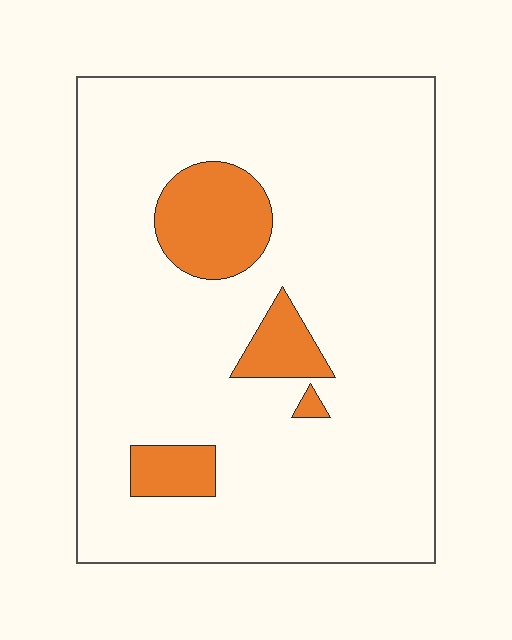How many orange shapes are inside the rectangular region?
4.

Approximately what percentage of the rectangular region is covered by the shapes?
Approximately 10%.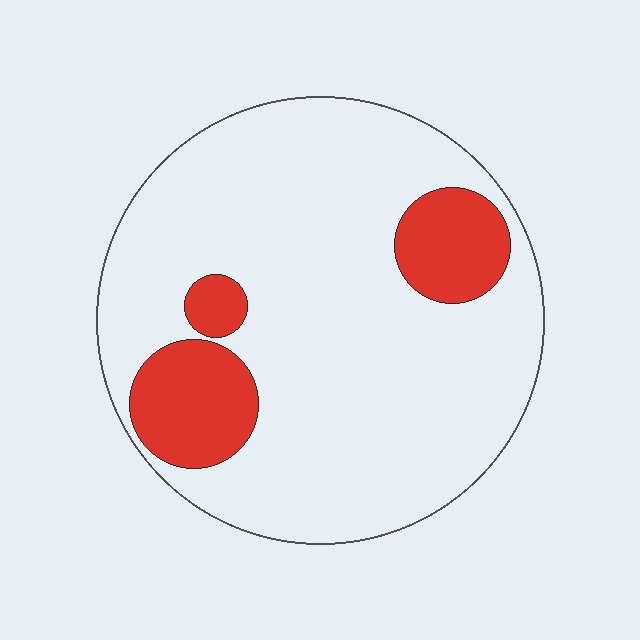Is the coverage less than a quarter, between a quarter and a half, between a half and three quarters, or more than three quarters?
Less than a quarter.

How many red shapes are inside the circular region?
3.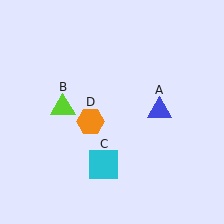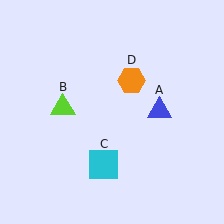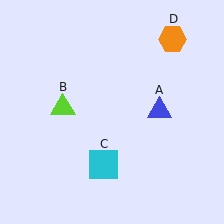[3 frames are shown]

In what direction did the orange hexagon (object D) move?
The orange hexagon (object D) moved up and to the right.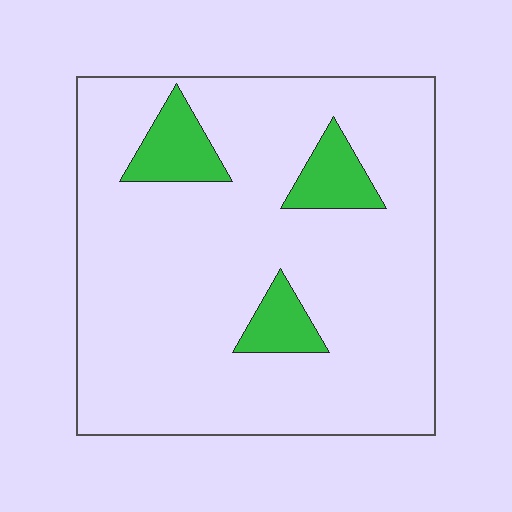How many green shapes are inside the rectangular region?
3.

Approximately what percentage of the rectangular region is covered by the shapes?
Approximately 10%.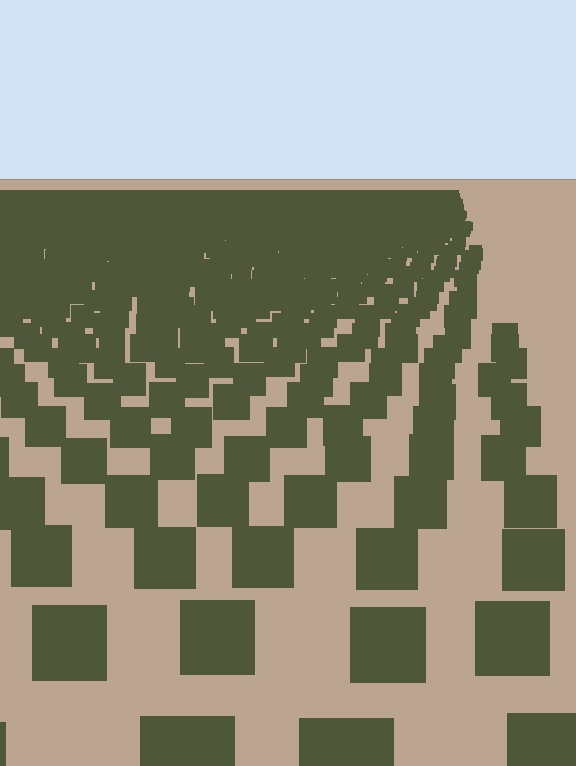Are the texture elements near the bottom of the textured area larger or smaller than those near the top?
Larger. Near the bottom, elements are closer to the viewer and appear at a bigger on-screen size.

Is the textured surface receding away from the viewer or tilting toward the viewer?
The surface is receding away from the viewer. Texture elements get smaller and denser toward the top.